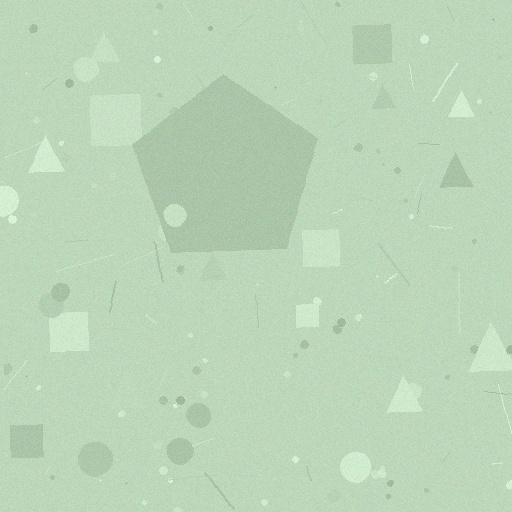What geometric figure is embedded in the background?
A pentagon is embedded in the background.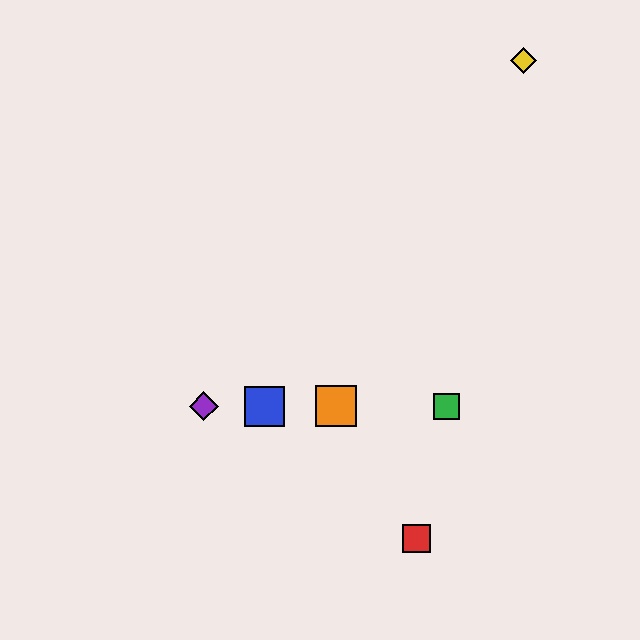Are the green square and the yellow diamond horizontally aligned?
No, the green square is at y≈406 and the yellow diamond is at y≈61.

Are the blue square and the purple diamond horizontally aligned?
Yes, both are at y≈406.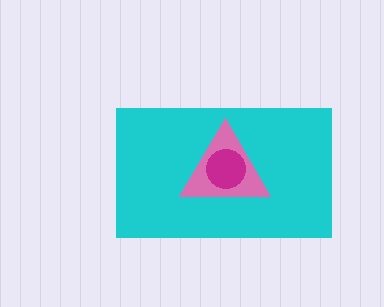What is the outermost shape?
The cyan rectangle.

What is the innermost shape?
The magenta circle.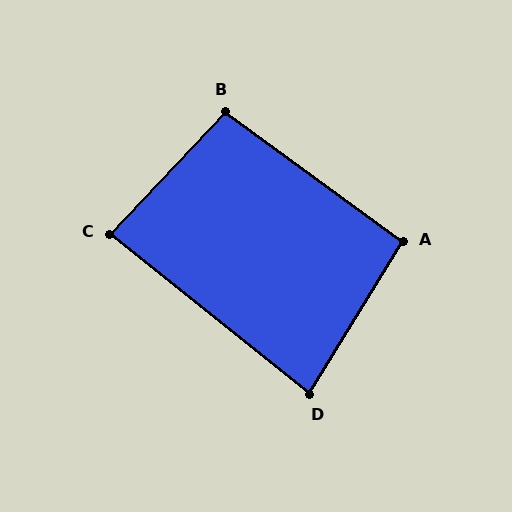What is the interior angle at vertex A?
Approximately 95 degrees (approximately right).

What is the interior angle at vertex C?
Approximately 85 degrees (approximately right).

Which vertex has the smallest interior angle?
D, at approximately 83 degrees.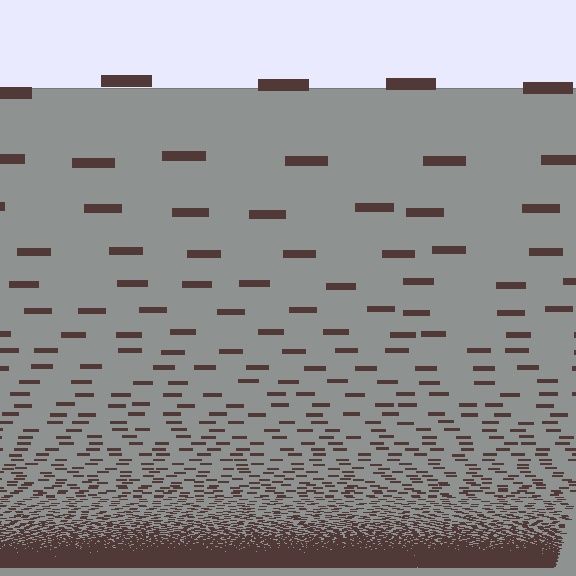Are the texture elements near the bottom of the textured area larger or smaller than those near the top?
Smaller. The gradient is inverted — elements near the bottom are smaller and denser.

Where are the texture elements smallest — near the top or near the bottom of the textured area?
Near the bottom.